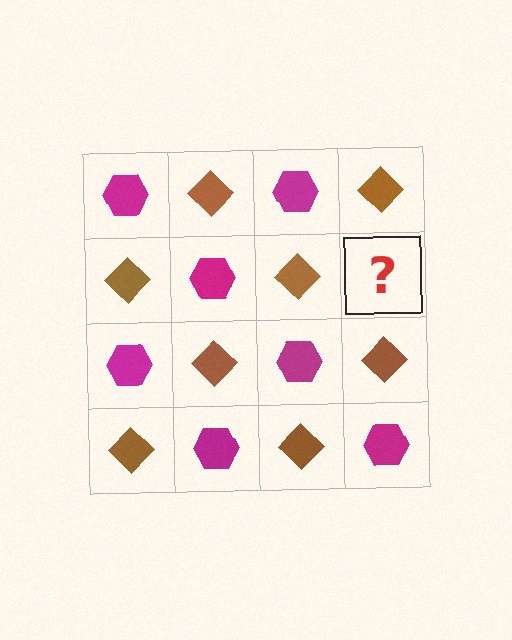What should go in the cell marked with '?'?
The missing cell should contain a magenta hexagon.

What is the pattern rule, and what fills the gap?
The rule is that it alternates magenta hexagon and brown diamond in a checkerboard pattern. The gap should be filled with a magenta hexagon.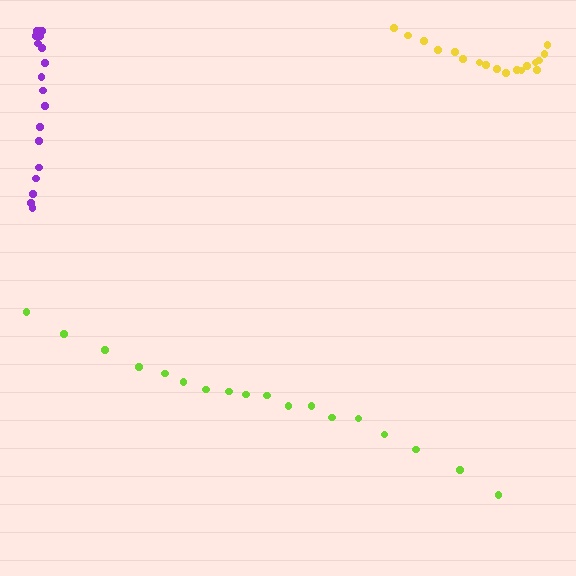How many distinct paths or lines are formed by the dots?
There are 3 distinct paths.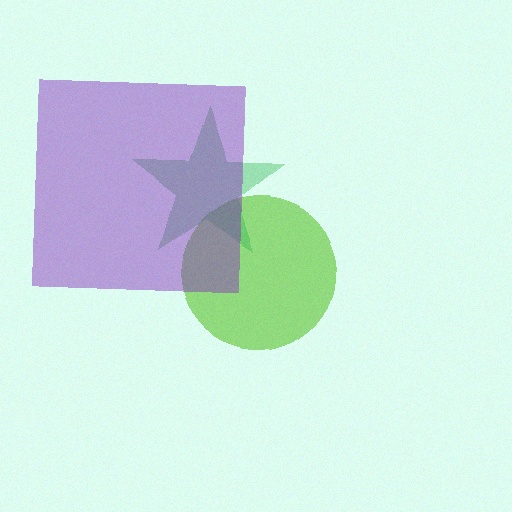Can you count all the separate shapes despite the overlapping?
Yes, there are 3 separate shapes.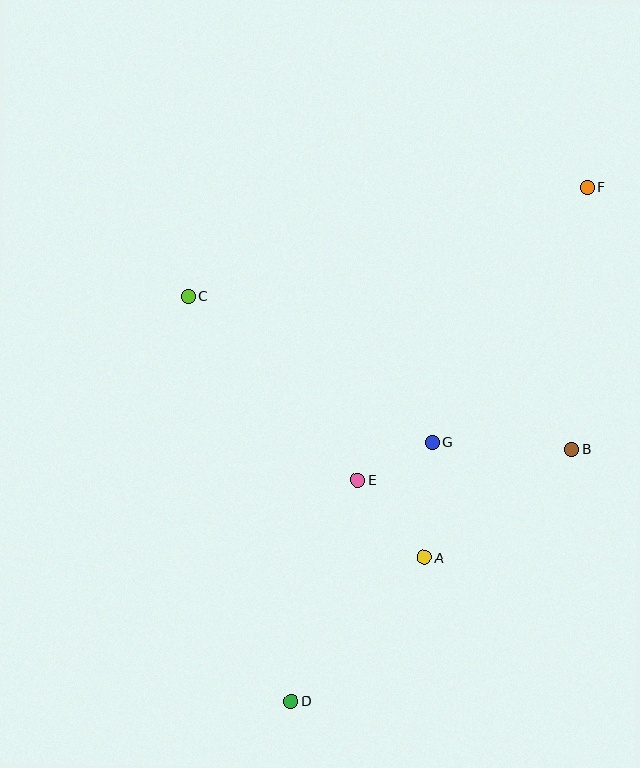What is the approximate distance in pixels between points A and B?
The distance between A and B is approximately 183 pixels.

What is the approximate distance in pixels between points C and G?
The distance between C and G is approximately 284 pixels.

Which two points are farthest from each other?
Points D and F are farthest from each other.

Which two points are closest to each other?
Points E and G are closest to each other.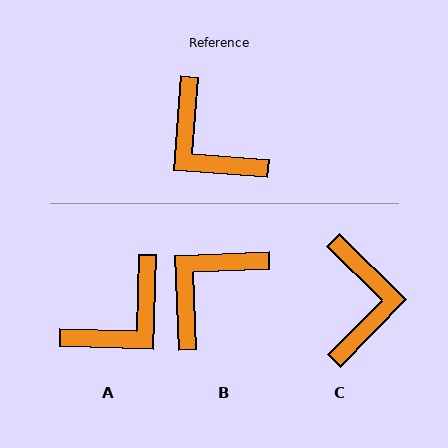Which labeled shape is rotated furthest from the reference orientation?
C, about 140 degrees away.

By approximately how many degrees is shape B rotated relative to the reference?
Approximately 83 degrees clockwise.